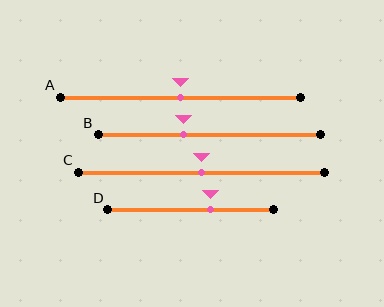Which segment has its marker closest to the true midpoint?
Segment A has its marker closest to the true midpoint.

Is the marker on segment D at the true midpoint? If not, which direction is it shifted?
No, the marker on segment D is shifted to the right by about 12% of the segment length.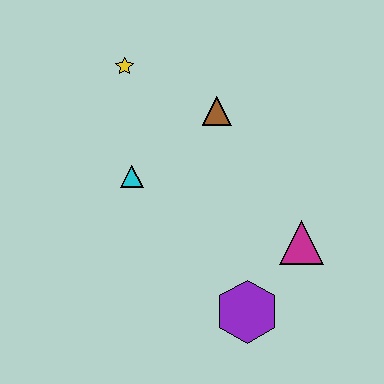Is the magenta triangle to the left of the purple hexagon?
No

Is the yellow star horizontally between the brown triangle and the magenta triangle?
No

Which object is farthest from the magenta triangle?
The yellow star is farthest from the magenta triangle.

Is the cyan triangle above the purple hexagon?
Yes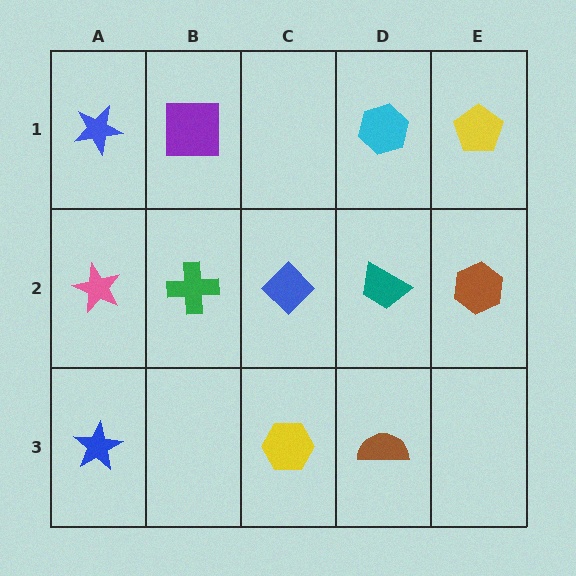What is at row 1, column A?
A blue star.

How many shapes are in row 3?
3 shapes.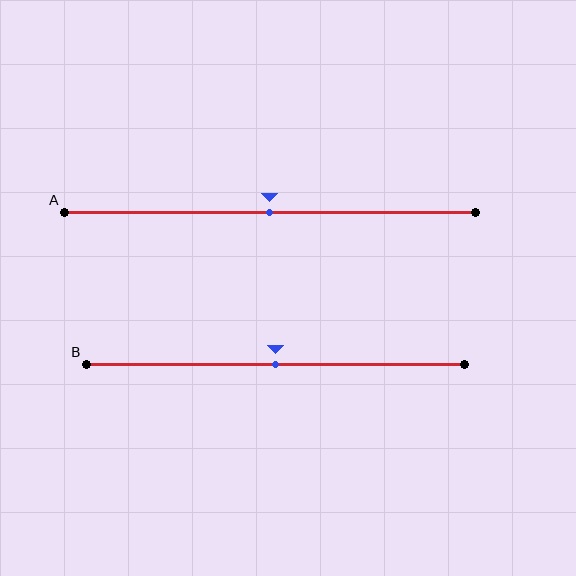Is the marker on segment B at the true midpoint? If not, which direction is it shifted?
Yes, the marker on segment B is at the true midpoint.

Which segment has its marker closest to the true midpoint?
Segment A has its marker closest to the true midpoint.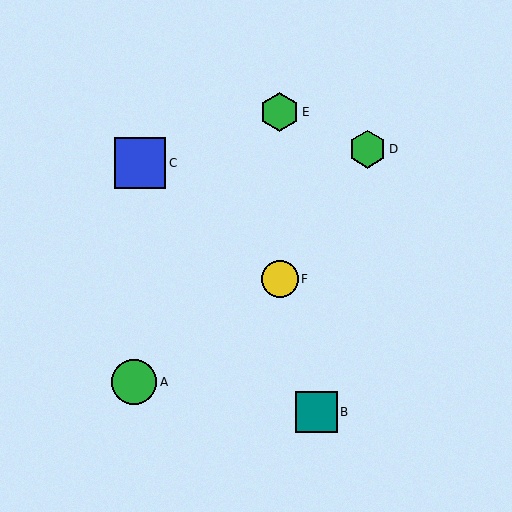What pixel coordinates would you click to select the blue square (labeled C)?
Click at (140, 163) to select the blue square C.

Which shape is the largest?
The blue square (labeled C) is the largest.